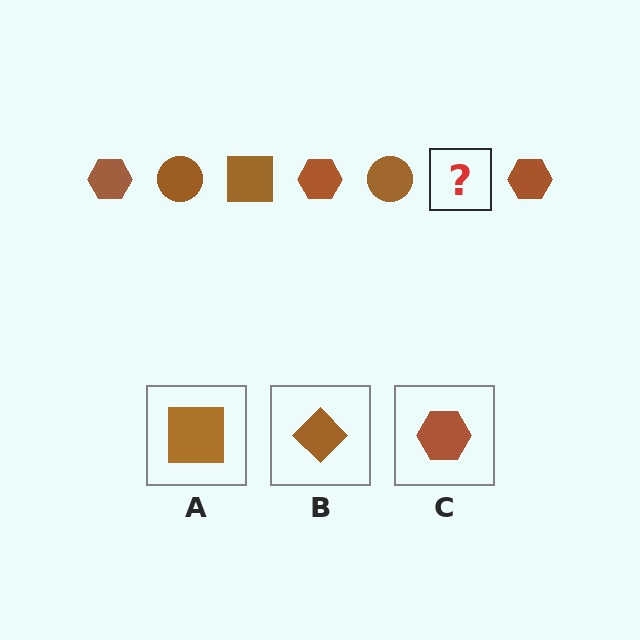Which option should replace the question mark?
Option A.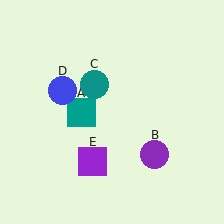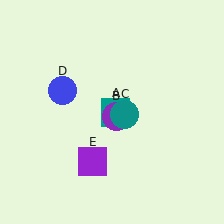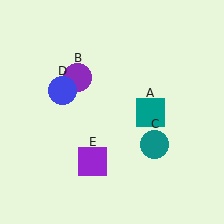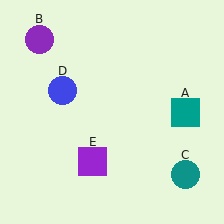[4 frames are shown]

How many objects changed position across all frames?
3 objects changed position: teal square (object A), purple circle (object B), teal circle (object C).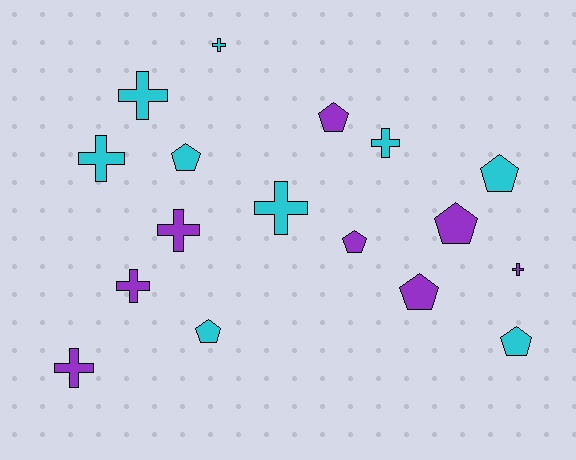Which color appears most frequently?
Cyan, with 9 objects.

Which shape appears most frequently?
Cross, with 9 objects.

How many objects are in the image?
There are 17 objects.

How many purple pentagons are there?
There are 4 purple pentagons.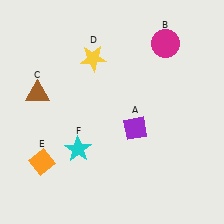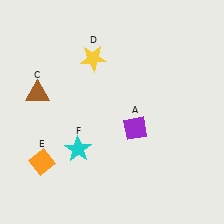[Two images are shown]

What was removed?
The magenta circle (B) was removed in Image 2.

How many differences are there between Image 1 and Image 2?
There is 1 difference between the two images.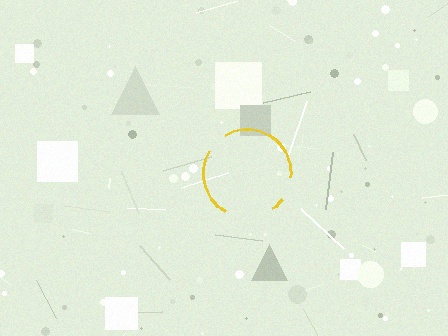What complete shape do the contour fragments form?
The contour fragments form a circle.